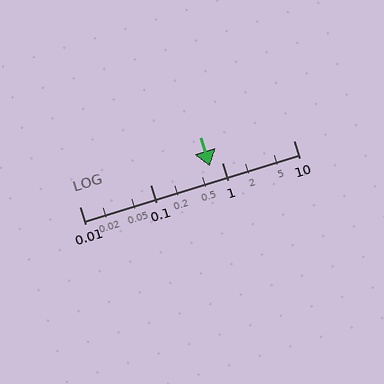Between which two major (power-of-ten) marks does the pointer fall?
The pointer is between 0.1 and 1.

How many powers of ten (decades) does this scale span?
The scale spans 3 decades, from 0.01 to 10.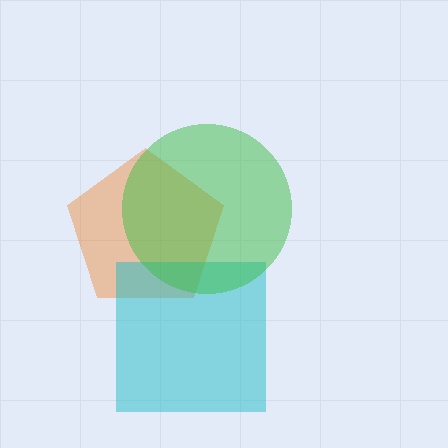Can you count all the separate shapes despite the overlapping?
Yes, there are 3 separate shapes.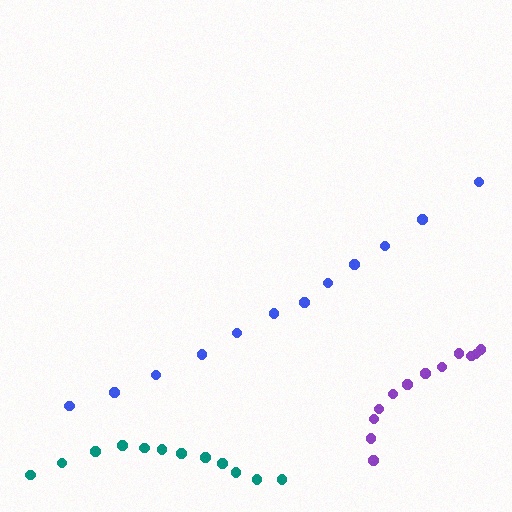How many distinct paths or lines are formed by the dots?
There are 3 distinct paths.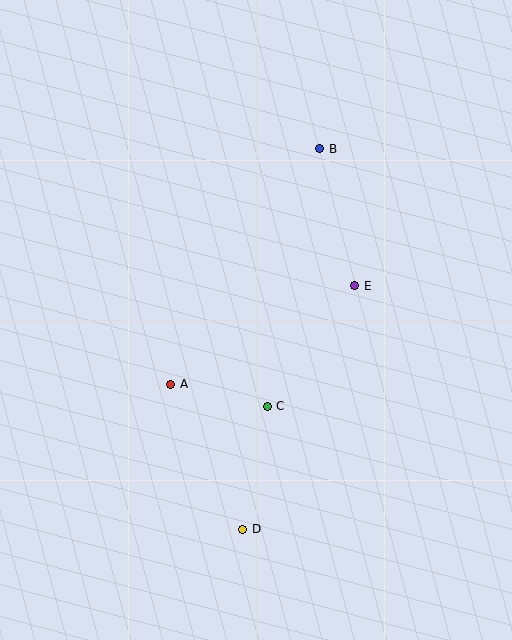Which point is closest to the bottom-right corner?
Point D is closest to the bottom-right corner.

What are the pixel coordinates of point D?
Point D is at (243, 529).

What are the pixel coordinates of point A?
Point A is at (171, 384).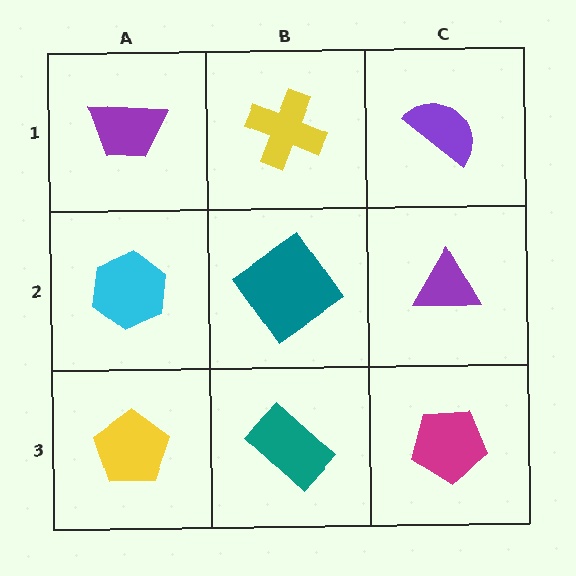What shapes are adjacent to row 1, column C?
A purple triangle (row 2, column C), a yellow cross (row 1, column B).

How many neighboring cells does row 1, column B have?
3.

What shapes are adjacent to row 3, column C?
A purple triangle (row 2, column C), a teal rectangle (row 3, column B).